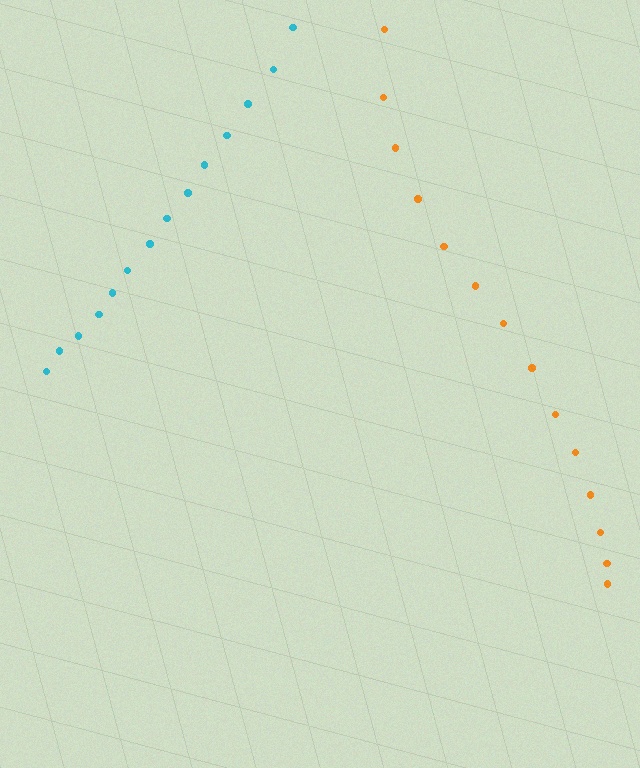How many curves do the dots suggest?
There are 2 distinct paths.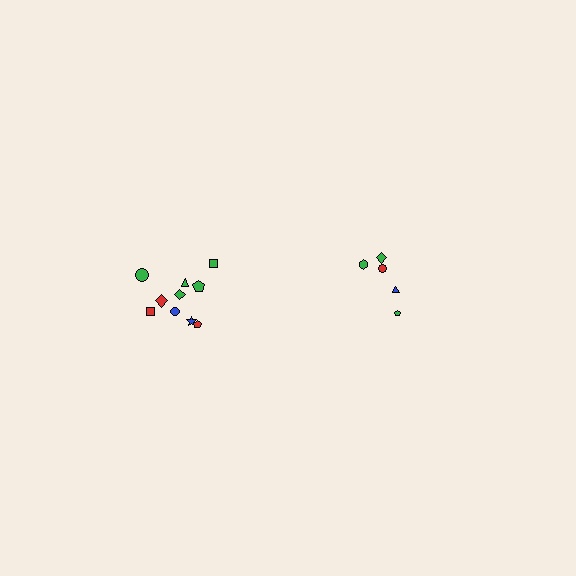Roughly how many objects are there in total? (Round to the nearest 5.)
Roughly 15 objects in total.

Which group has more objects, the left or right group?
The left group.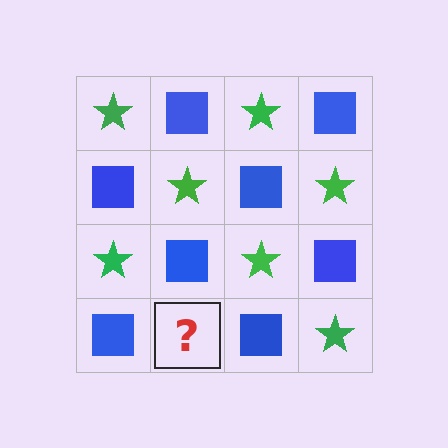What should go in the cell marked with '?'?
The missing cell should contain a green star.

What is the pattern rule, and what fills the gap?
The rule is that it alternates green star and blue square in a checkerboard pattern. The gap should be filled with a green star.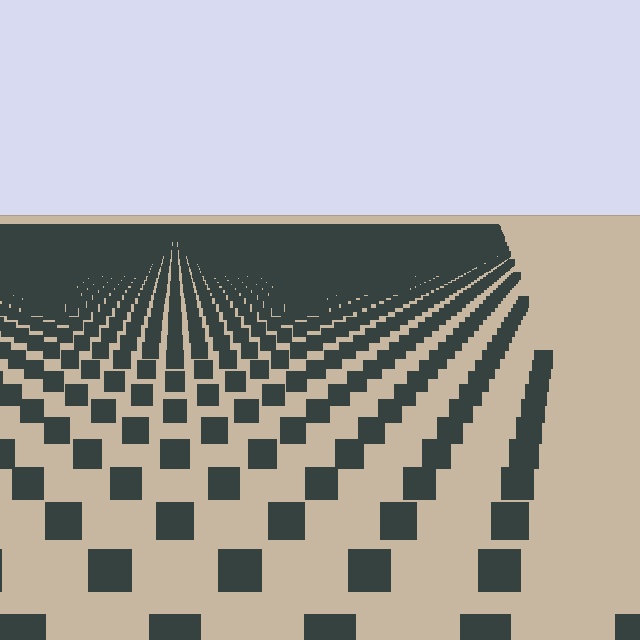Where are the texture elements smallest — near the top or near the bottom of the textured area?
Near the top.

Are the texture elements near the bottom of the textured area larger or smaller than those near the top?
Larger. Near the bottom, elements are closer to the viewer and appear at a bigger on-screen size.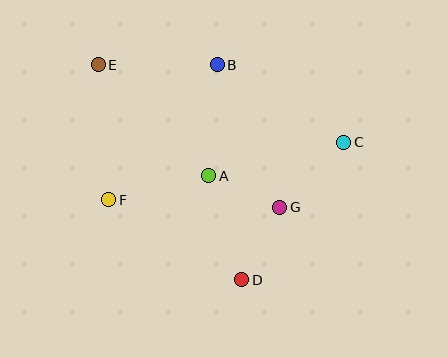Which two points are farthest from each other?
Points D and E are farthest from each other.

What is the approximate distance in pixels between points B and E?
The distance between B and E is approximately 119 pixels.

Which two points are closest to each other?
Points A and G are closest to each other.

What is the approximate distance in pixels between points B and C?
The distance between B and C is approximately 149 pixels.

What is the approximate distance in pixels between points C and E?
The distance between C and E is approximately 258 pixels.